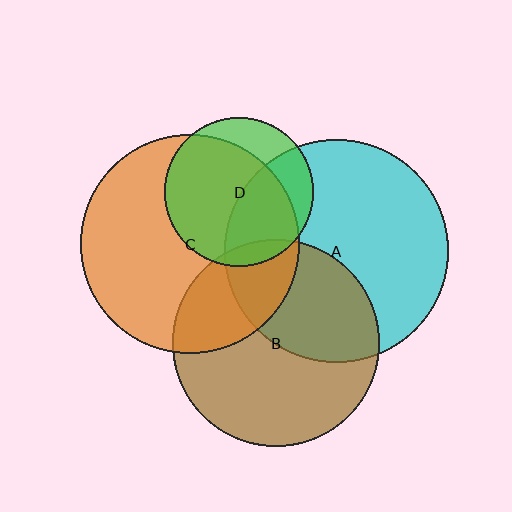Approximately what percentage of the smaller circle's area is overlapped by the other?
Approximately 5%.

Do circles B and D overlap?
Yes.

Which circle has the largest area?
Circle A (cyan).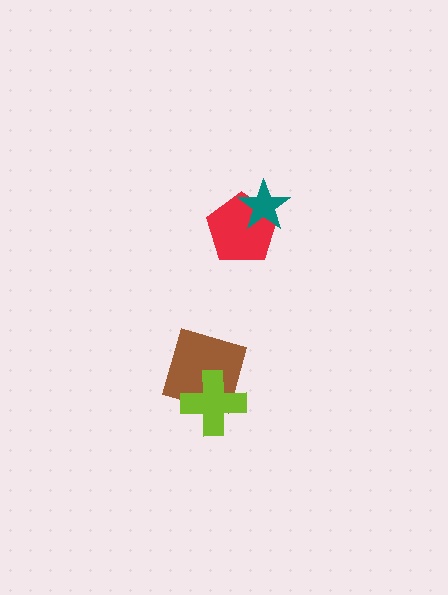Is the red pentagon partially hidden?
Yes, it is partially covered by another shape.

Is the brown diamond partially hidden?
Yes, it is partially covered by another shape.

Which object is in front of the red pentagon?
The teal star is in front of the red pentagon.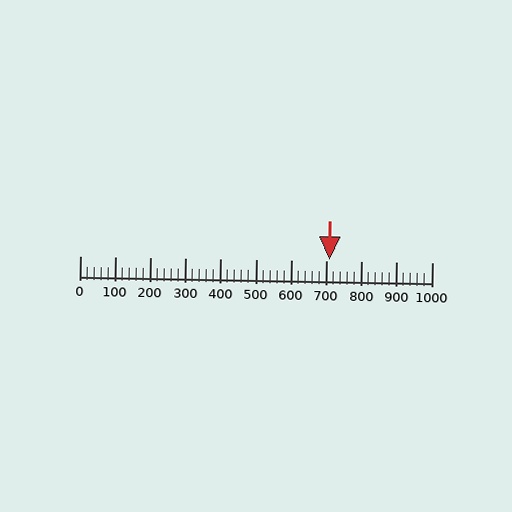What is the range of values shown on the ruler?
The ruler shows values from 0 to 1000.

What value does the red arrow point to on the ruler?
The red arrow points to approximately 709.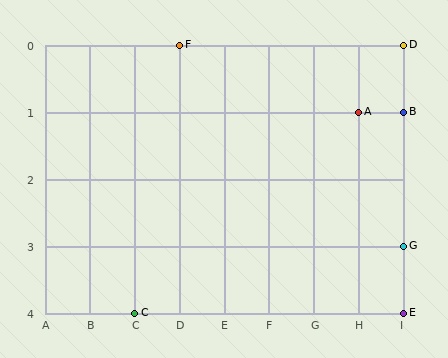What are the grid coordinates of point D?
Point D is at grid coordinates (I, 0).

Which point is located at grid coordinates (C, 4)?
Point C is at (C, 4).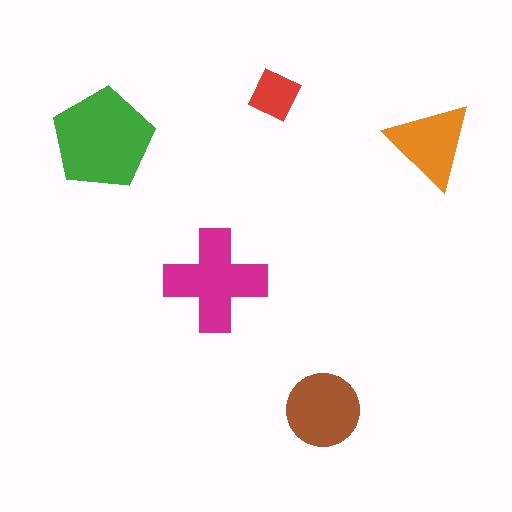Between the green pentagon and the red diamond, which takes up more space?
The green pentagon.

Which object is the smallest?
The red diamond.